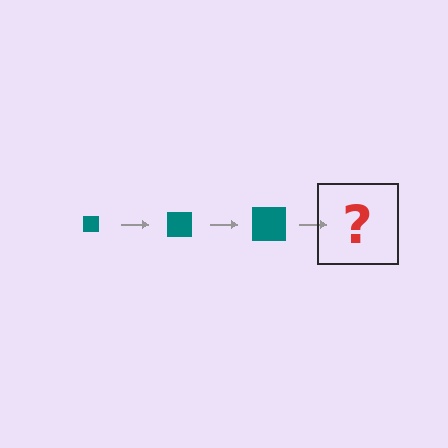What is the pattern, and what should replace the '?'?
The pattern is that the square gets progressively larger each step. The '?' should be a teal square, larger than the previous one.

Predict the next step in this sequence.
The next step is a teal square, larger than the previous one.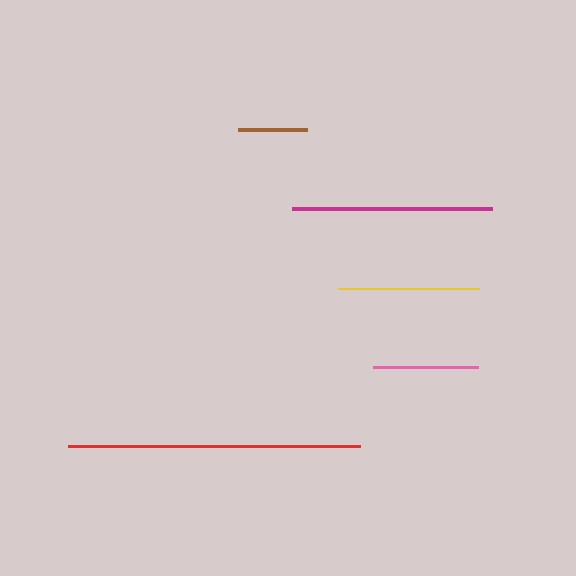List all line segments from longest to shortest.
From longest to shortest: red, magenta, yellow, pink, brown.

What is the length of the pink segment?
The pink segment is approximately 105 pixels long.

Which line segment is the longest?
The red line is the longest at approximately 292 pixels.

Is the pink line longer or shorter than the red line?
The red line is longer than the pink line.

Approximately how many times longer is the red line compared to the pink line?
The red line is approximately 2.8 times the length of the pink line.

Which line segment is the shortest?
The brown line is the shortest at approximately 69 pixels.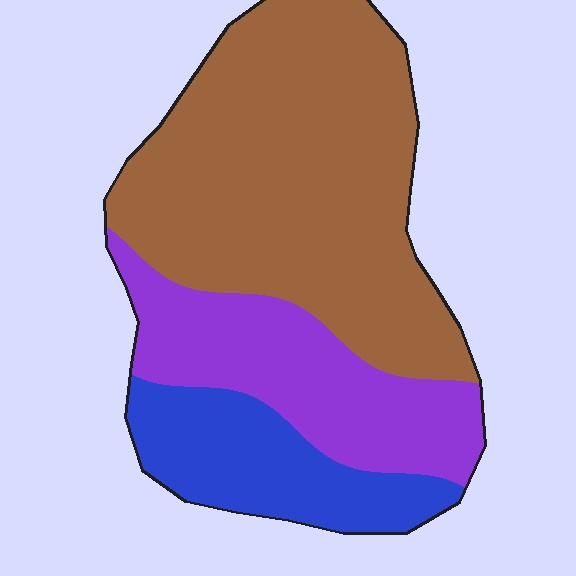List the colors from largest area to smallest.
From largest to smallest: brown, purple, blue.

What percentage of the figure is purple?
Purple takes up about one quarter (1/4) of the figure.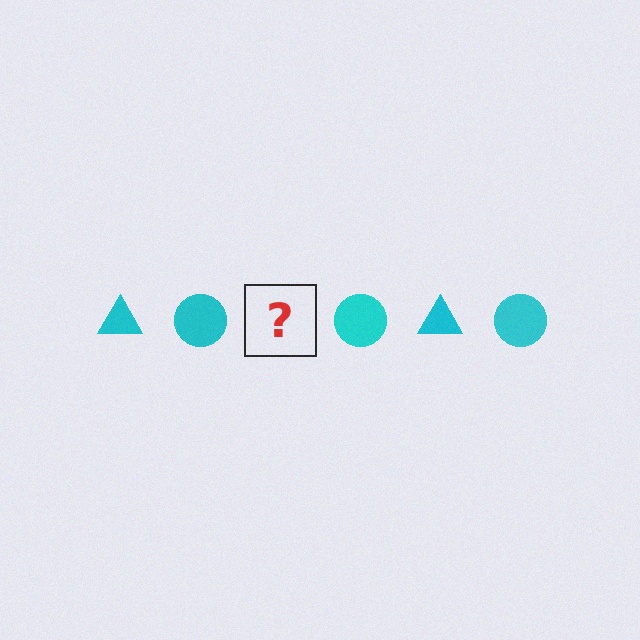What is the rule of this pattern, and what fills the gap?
The rule is that the pattern cycles through triangle, circle shapes in cyan. The gap should be filled with a cyan triangle.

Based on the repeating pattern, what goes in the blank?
The blank should be a cyan triangle.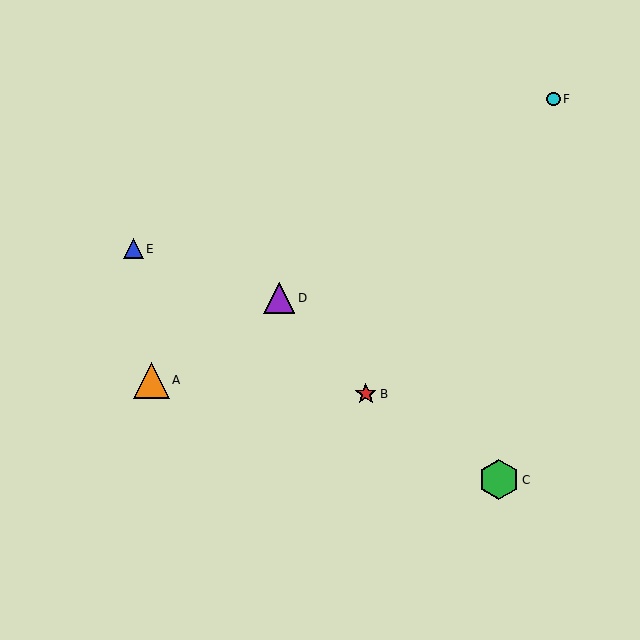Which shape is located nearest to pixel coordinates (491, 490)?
The green hexagon (labeled C) at (499, 480) is nearest to that location.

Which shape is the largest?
The green hexagon (labeled C) is the largest.